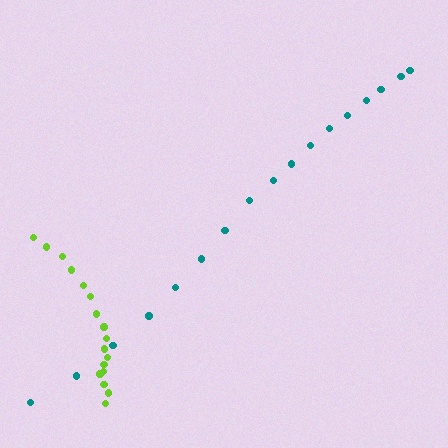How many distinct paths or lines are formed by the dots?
There are 2 distinct paths.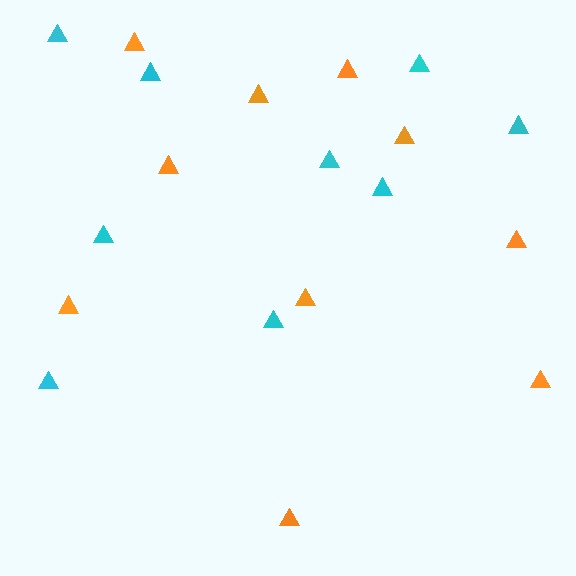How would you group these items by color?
There are 2 groups: one group of orange triangles (10) and one group of cyan triangles (9).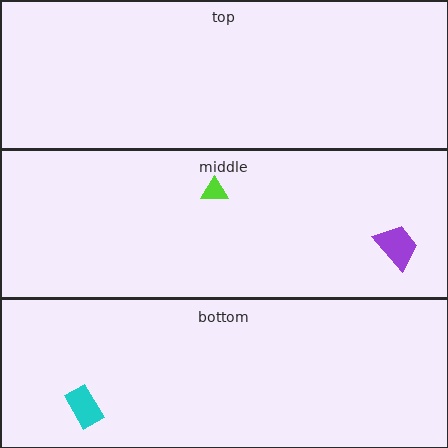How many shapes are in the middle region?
2.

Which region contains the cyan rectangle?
The bottom region.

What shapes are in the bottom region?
The cyan rectangle.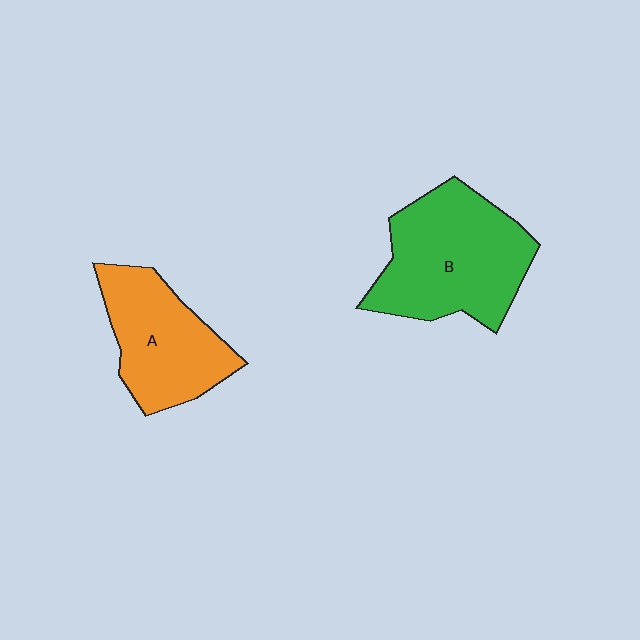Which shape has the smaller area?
Shape A (orange).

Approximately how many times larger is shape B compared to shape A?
Approximately 1.3 times.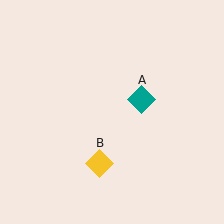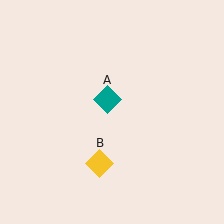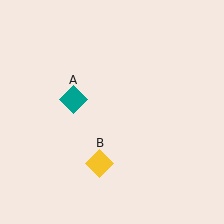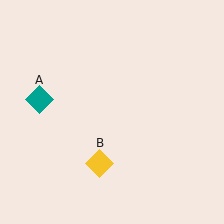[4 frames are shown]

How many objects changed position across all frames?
1 object changed position: teal diamond (object A).